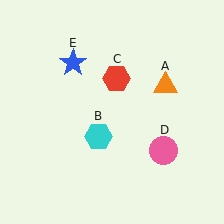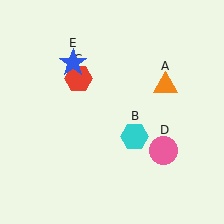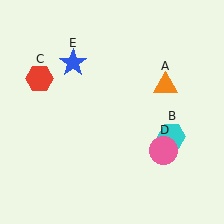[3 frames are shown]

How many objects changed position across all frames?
2 objects changed position: cyan hexagon (object B), red hexagon (object C).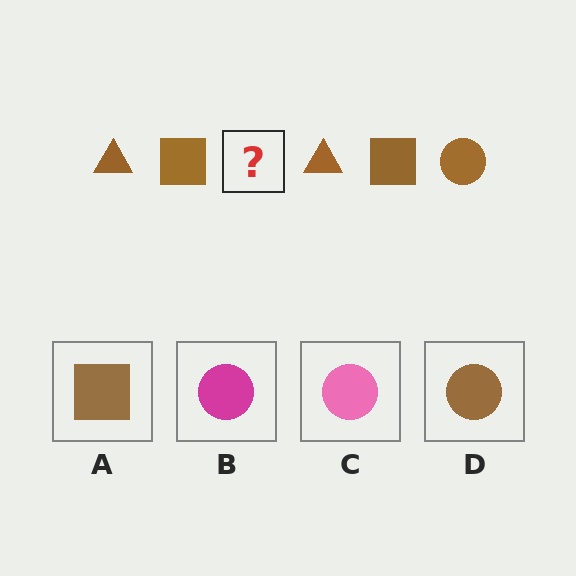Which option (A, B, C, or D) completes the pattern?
D.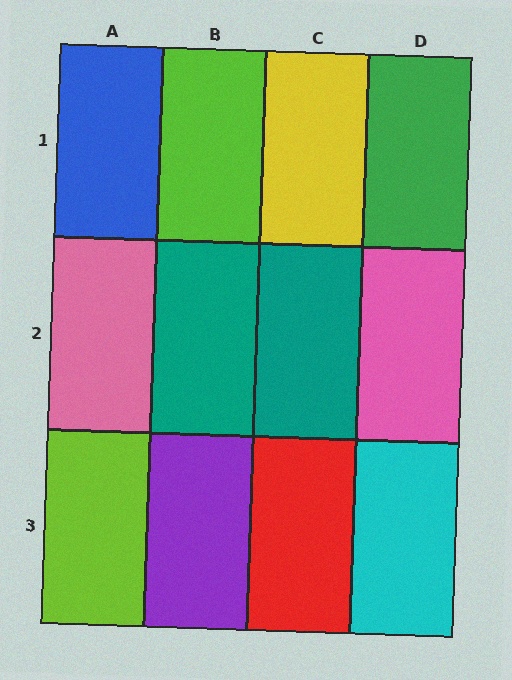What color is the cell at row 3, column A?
Lime.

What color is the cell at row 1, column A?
Blue.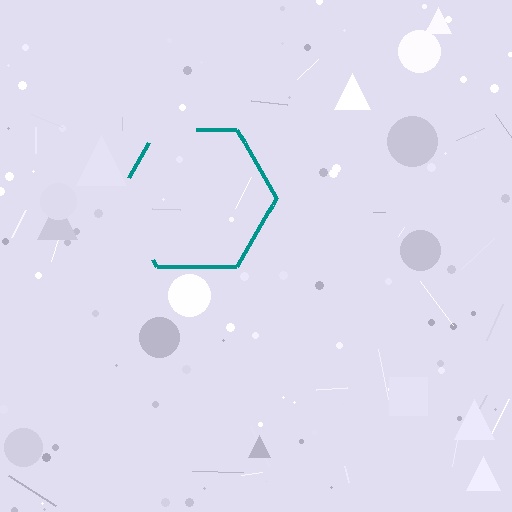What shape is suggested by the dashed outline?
The dashed outline suggests a hexagon.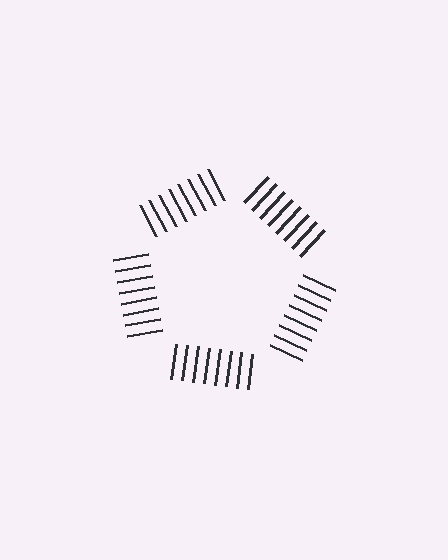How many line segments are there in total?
40 — 8 along each of the 5 edges.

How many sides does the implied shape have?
5 sides — the line-ends trace a pentagon.